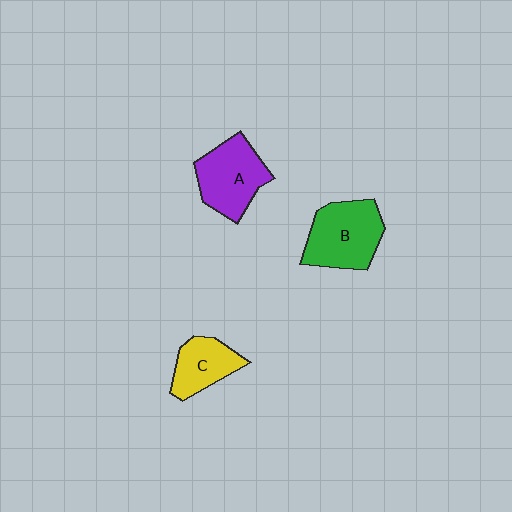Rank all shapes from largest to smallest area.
From largest to smallest: B (green), A (purple), C (yellow).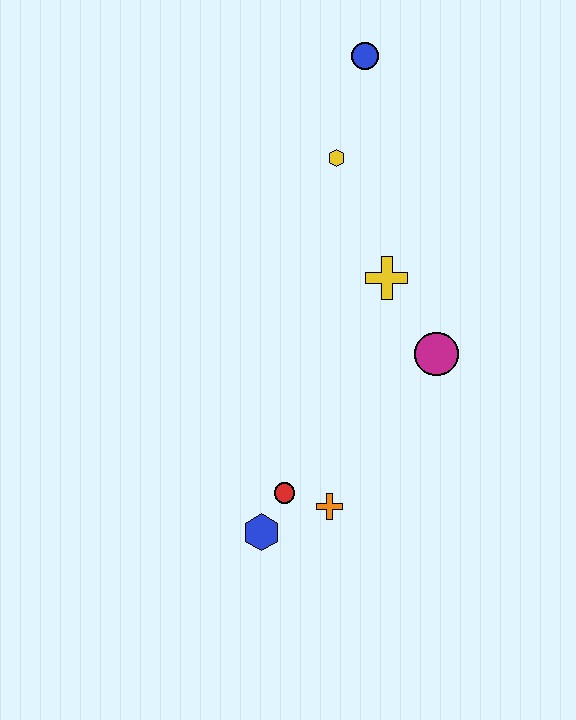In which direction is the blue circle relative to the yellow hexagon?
The blue circle is above the yellow hexagon.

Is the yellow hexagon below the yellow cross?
No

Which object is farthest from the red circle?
The blue circle is farthest from the red circle.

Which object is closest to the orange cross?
The red circle is closest to the orange cross.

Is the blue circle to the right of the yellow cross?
No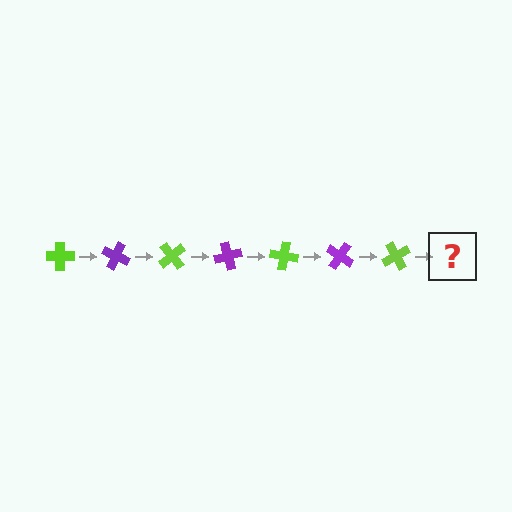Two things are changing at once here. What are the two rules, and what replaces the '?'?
The two rules are that it rotates 25 degrees each step and the color cycles through lime and purple. The '?' should be a purple cross, rotated 175 degrees from the start.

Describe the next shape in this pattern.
It should be a purple cross, rotated 175 degrees from the start.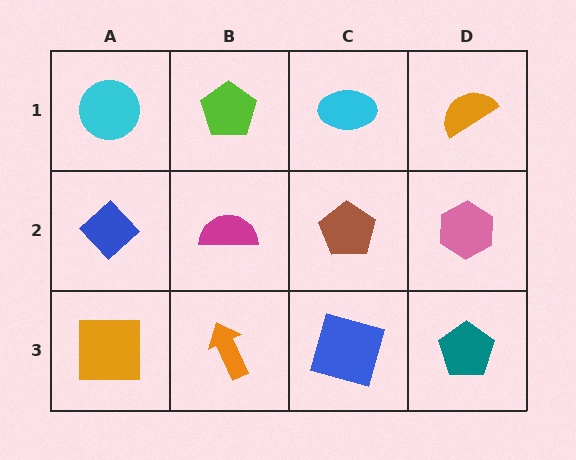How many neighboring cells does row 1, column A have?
2.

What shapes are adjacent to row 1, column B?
A magenta semicircle (row 2, column B), a cyan circle (row 1, column A), a cyan ellipse (row 1, column C).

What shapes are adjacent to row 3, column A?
A blue diamond (row 2, column A), an orange arrow (row 3, column B).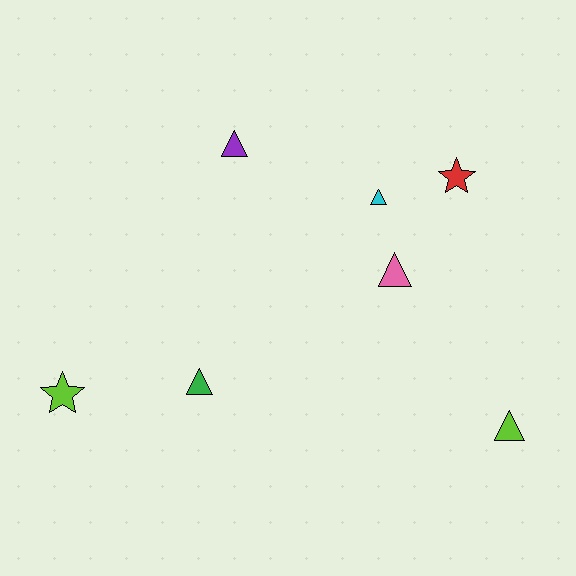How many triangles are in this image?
There are 5 triangles.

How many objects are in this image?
There are 7 objects.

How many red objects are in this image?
There is 1 red object.